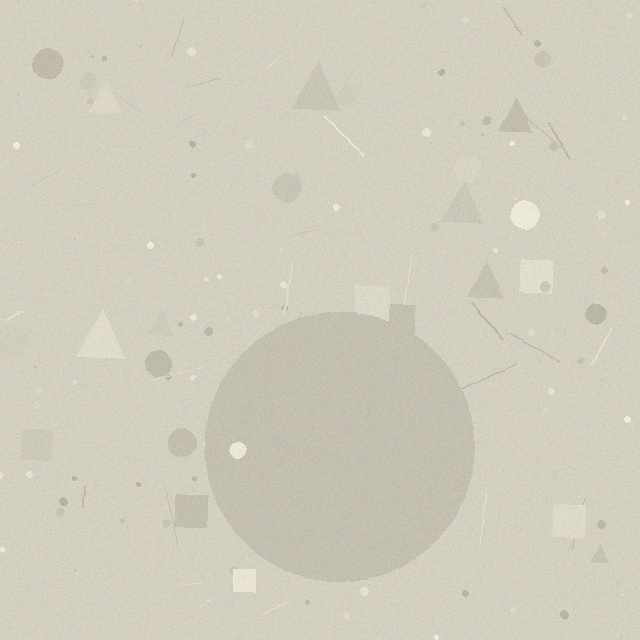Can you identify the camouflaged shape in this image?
The camouflaged shape is a circle.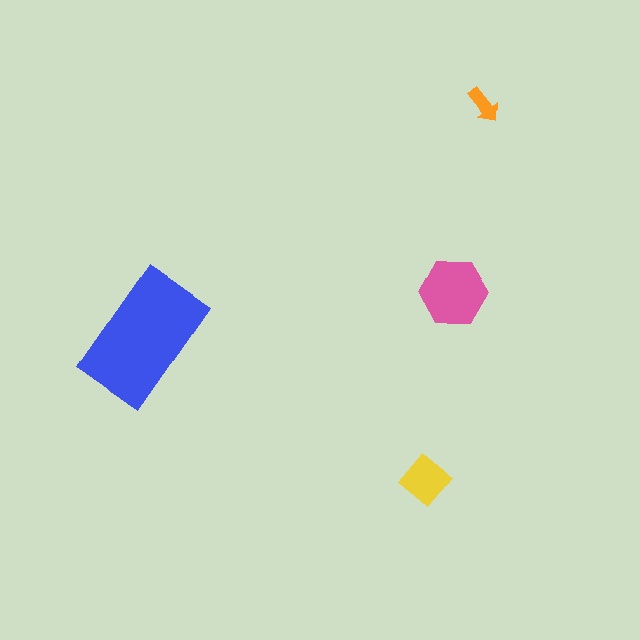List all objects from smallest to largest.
The orange arrow, the yellow diamond, the pink hexagon, the blue rectangle.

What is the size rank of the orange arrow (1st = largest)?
4th.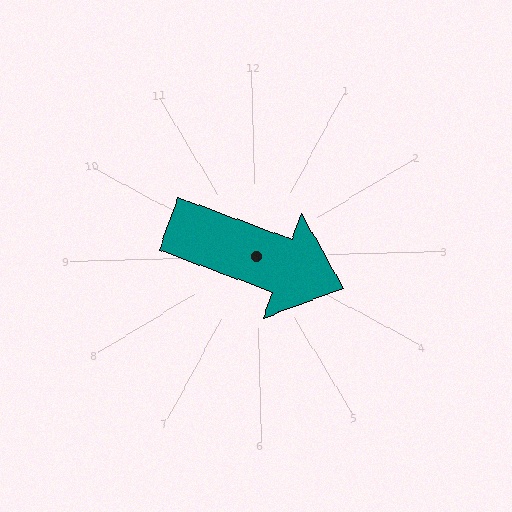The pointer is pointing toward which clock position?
Roughly 4 o'clock.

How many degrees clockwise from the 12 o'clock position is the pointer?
Approximately 112 degrees.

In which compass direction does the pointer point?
East.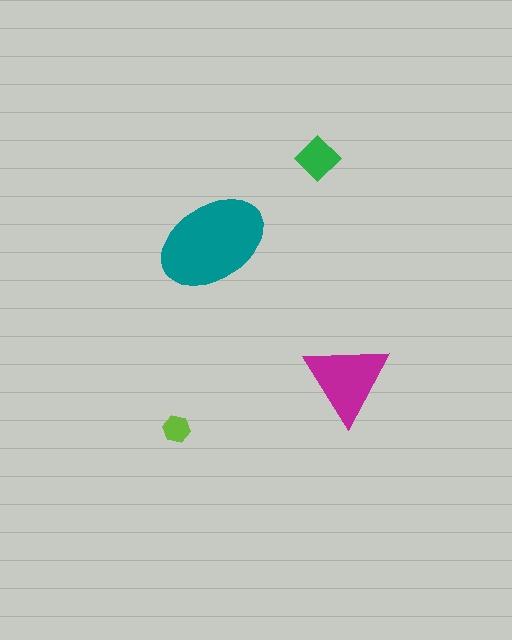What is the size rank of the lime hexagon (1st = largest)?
4th.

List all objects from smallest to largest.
The lime hexagon, the green diamond, the magenta triangle, the teal ellipse.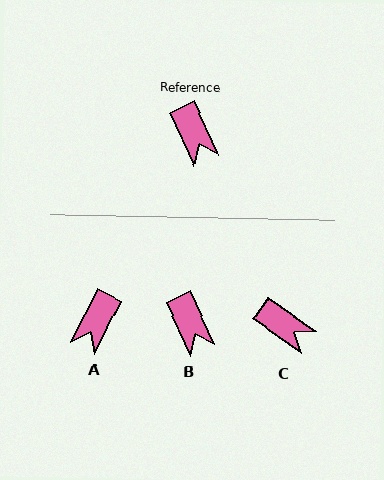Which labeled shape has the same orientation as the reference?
B.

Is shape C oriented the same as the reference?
No, it is off by about 30 degrees.